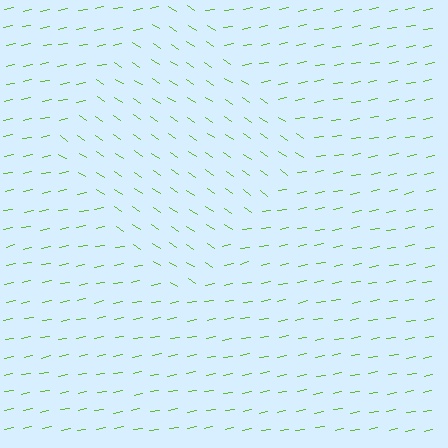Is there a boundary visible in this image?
Yes, there is a texture boundary formed by a change in line orientation.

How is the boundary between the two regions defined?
The boundary is defined purely by a change in line orientation (approximately 45 degrees difference). All lines are the same color and thickness.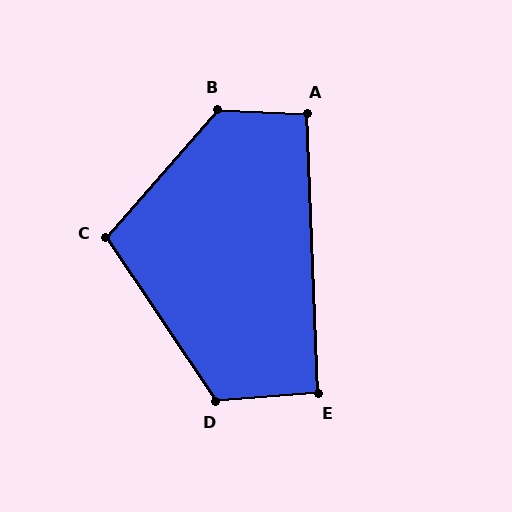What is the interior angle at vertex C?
Approximately 105 degrees (obtuse).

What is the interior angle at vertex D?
Approximately 119 degrees (obtuse).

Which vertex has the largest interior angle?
B, at approximately 129 degrees.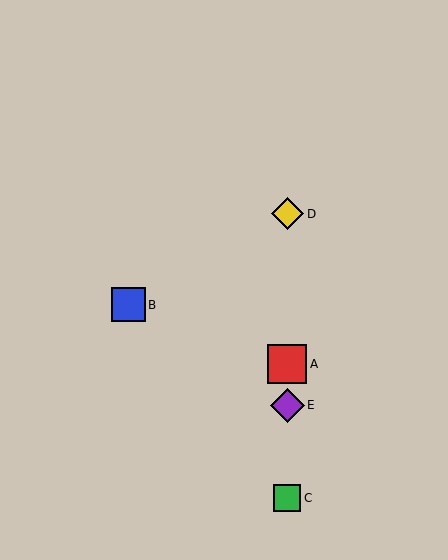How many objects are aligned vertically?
4 objects (A, C, D, E) are aligned vertically.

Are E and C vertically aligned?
Yes, both are at x≈287.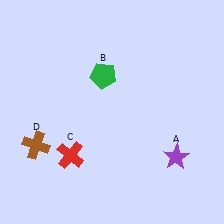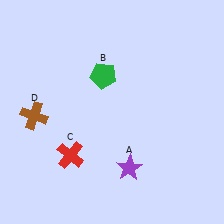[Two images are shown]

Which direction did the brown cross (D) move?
The brown cross (D) moved up.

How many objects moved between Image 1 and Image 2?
2 objects moved between the two images.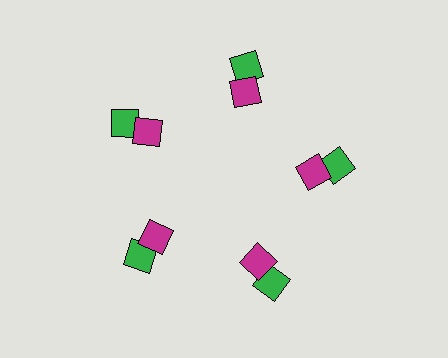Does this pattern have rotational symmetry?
Yes, this pattern has 5-fold rotational symmetry. It looks the same after rotating 72 degrees around the center.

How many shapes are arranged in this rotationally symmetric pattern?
There are 10 shapes, arranged in 5 groups of 2.